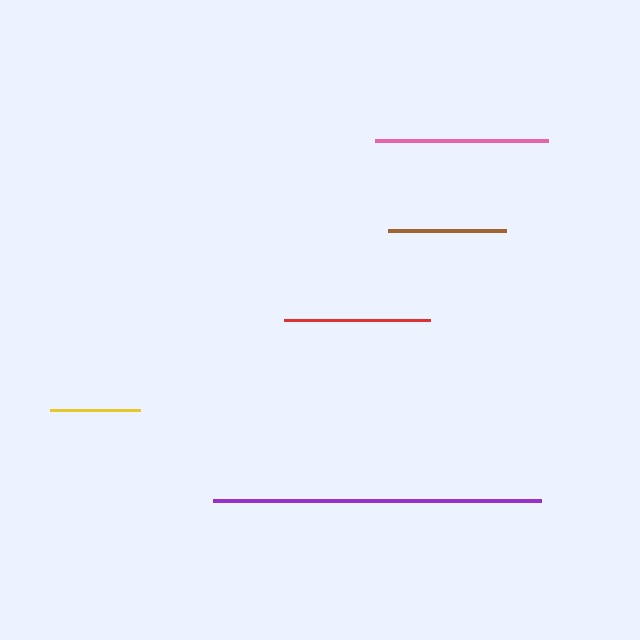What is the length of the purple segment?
The purple segment is approximately 328 pixels long.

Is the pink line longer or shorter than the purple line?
The purple line is longer than the pink line.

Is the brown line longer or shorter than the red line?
The red line is longer than the brown line.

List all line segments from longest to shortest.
From longest to shortest: purple, pink, red, brown, yellow.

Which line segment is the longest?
The purple line is the longest at approximately 328 pixels.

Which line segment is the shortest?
The yellow line is the shortest at approximately 89 pixels.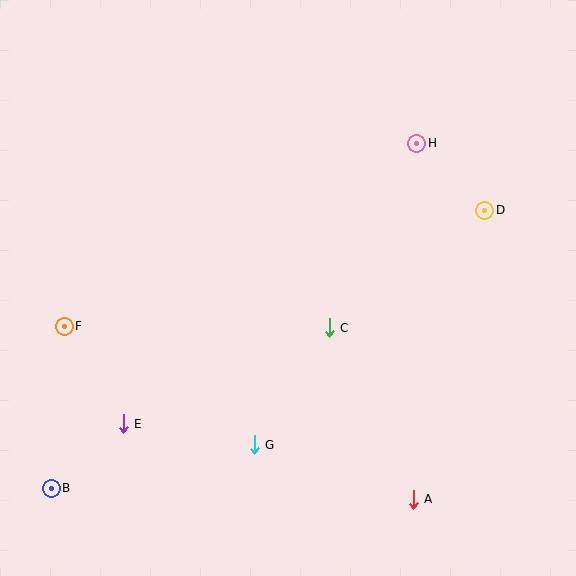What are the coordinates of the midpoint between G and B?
The midpoint between G and B is at (153, 467).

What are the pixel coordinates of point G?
Point G is at (254, 445).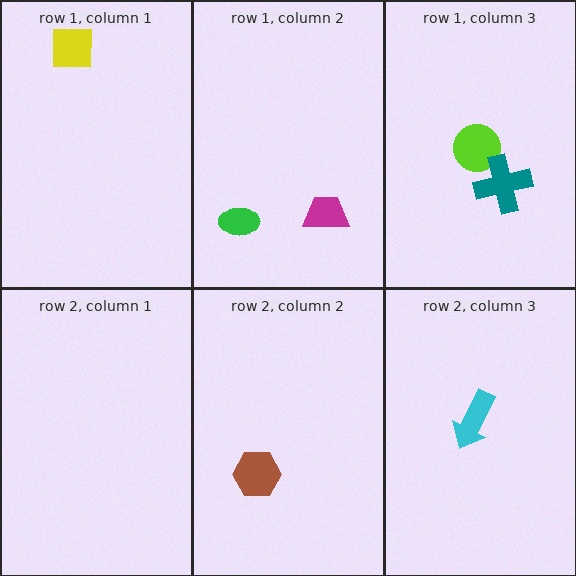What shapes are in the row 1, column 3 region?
The lime circle, the teal cross.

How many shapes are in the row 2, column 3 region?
1.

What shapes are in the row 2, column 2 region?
The brown hexagon.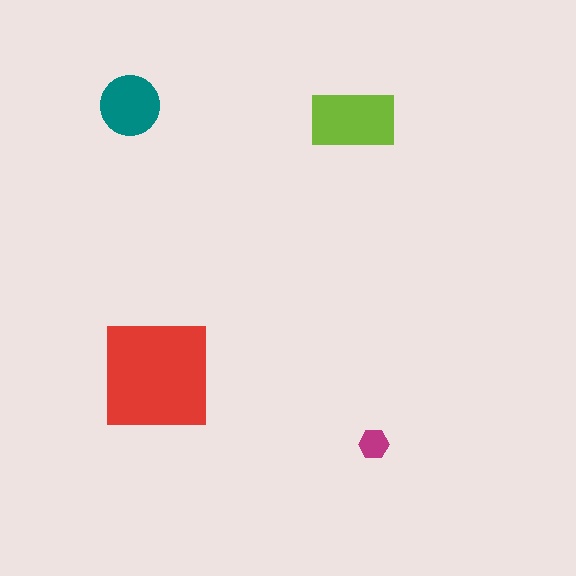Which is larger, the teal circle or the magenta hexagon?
The teal circle.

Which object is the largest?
The red square.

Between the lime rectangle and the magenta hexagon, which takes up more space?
The lime rectangle.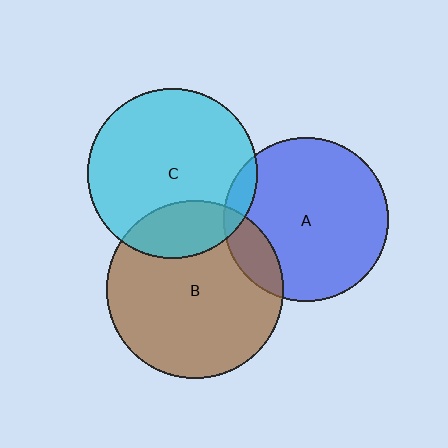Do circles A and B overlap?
Yes.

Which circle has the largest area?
Circle B (brown).